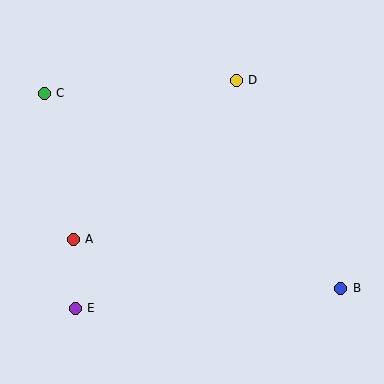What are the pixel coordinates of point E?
Point E is at (75, 308).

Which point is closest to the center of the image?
Point D at (236, 80) is closest to the center.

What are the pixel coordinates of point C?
Point C is at (44, 93).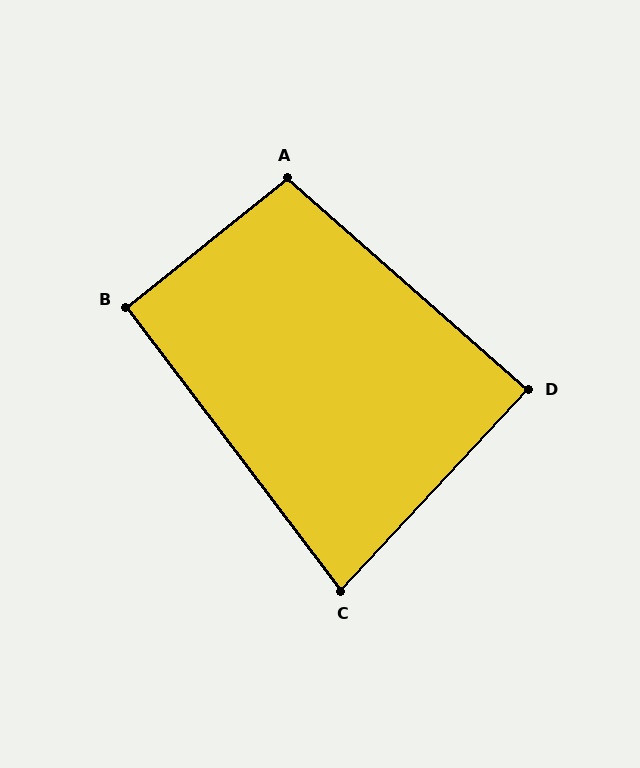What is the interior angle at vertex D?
Approximately 88 degrees (approximately right).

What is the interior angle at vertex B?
Approximately 92 degrees (approximately right).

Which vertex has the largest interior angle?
A, at approximately 100 degrees.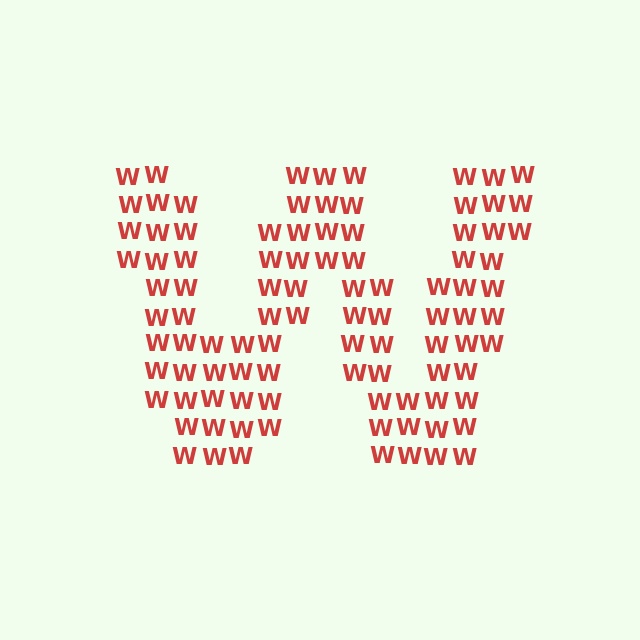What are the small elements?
The small elements are letter W's.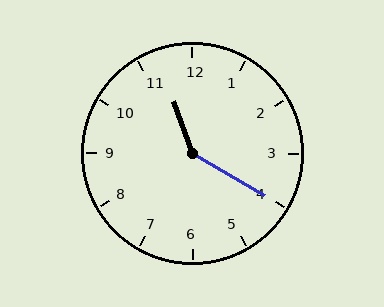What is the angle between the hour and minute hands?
Approximately 140 degrees.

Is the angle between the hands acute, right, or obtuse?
It is obtuse.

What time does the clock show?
11:20.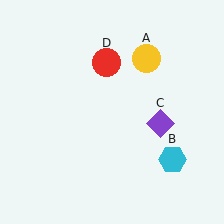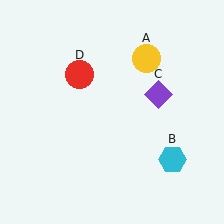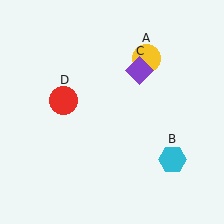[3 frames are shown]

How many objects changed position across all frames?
2 objects changed position: purple diamond (object C), red circle (object D).